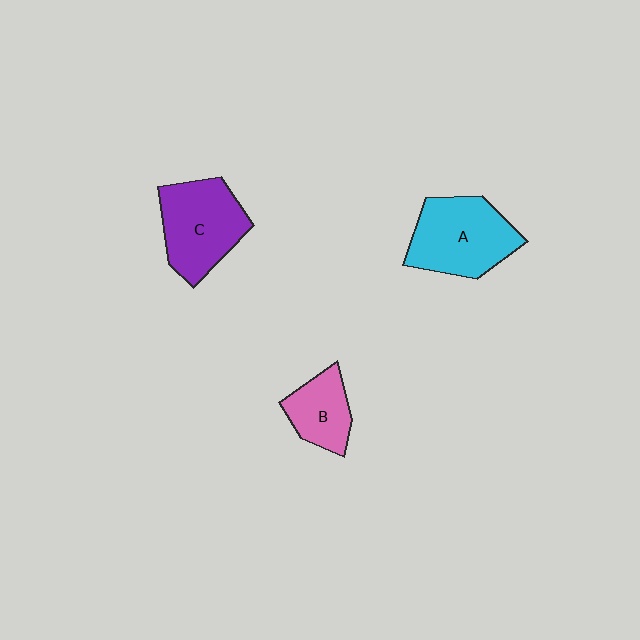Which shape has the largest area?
Shape A (cyan).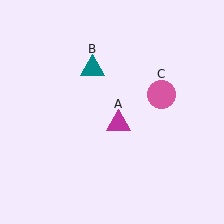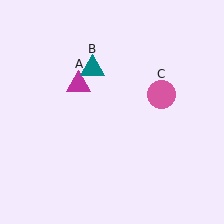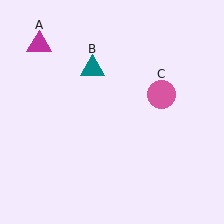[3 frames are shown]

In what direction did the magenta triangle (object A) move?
The magenta triangle (object A) moved up and to the left.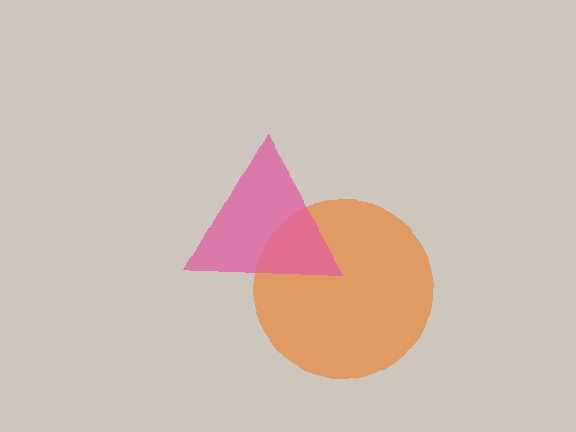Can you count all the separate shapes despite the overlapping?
Yes, there are 2 separate shapes.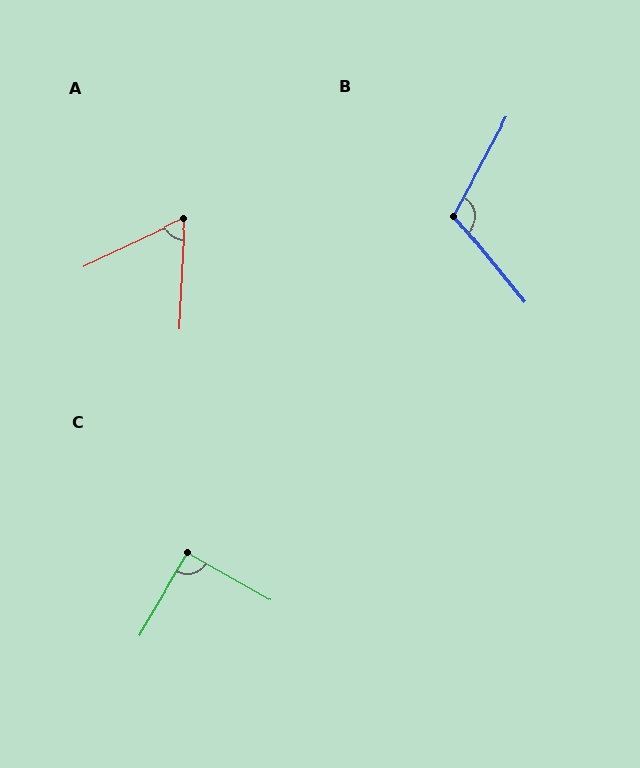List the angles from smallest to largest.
A (62°), C (91°), B (112°).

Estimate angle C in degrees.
Approximately 91 degrees.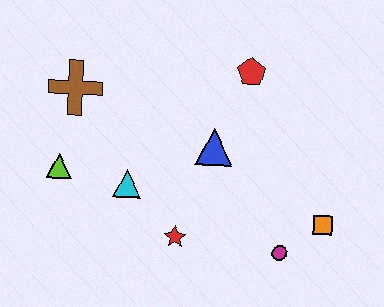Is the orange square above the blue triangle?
No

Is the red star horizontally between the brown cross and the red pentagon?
Yes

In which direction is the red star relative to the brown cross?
The red star is below the brown cross.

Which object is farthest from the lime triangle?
The orange square is farthest from the lime triangle.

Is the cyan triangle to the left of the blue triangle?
Yes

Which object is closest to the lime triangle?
The cyan triangle is closest to the lime triangle.